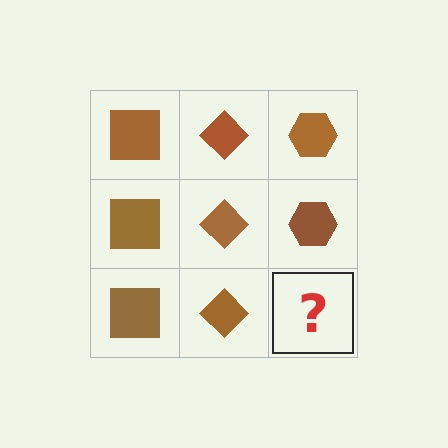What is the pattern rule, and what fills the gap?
The rule is that each column has a consistent shape. The gap should be filled with a brown hexagon.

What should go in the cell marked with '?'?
The missing cell should contain a brown hexagon.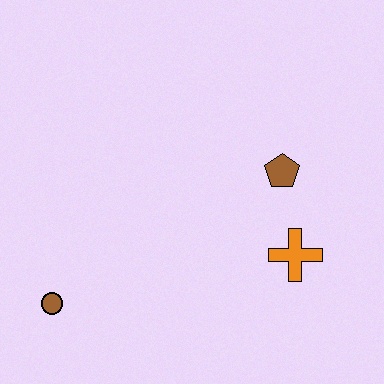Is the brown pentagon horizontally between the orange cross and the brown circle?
Yes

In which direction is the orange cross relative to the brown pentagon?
The orange cross is below the brown pentagon.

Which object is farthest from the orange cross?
The brown circle is farthest from the orange cross.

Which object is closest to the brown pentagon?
The orange cross is closest to the brown pentagon.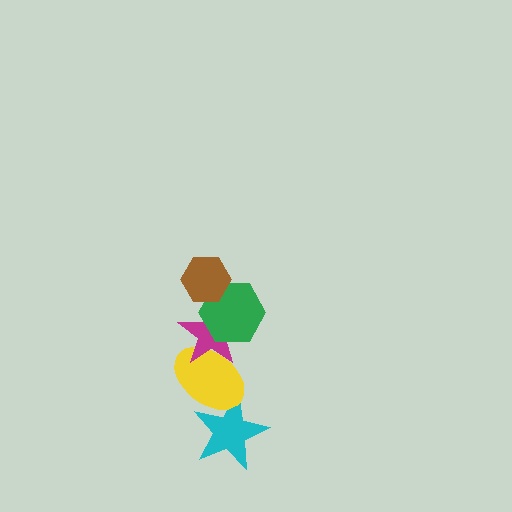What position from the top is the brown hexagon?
The brown hexagon is 1st from the top.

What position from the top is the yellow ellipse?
The yellow ellipse is 4th from the top.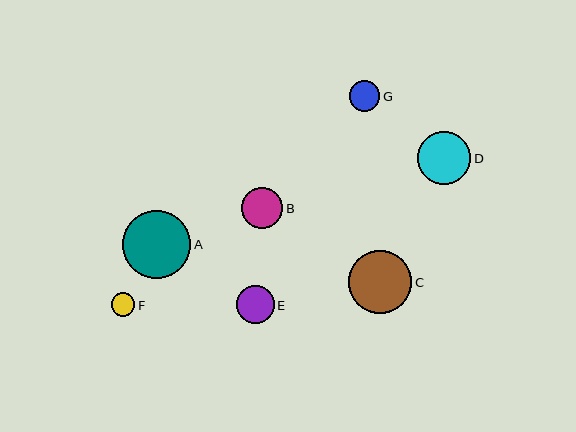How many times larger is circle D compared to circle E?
Circle D is approximately 1.4 times the size of circle E.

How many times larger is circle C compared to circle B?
Circle C is approximately 1.5 times the size of circle B.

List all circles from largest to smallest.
From largest to smallest: A, C, D, B, E, G, F.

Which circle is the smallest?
Circle F is the smallest with a size of approximately 24 pixels.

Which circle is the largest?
Circle A is the largest with a size of approximately 68 pixels.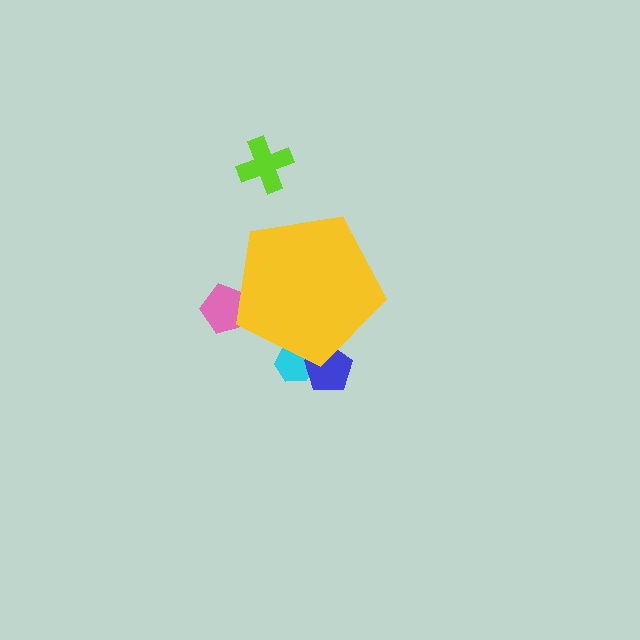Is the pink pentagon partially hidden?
Yes, the pink pentagon is partially hidden behind the yellow pentagon.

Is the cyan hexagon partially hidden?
Yes, the cyan hexagon is partially hidden behind the yellow pentagon.